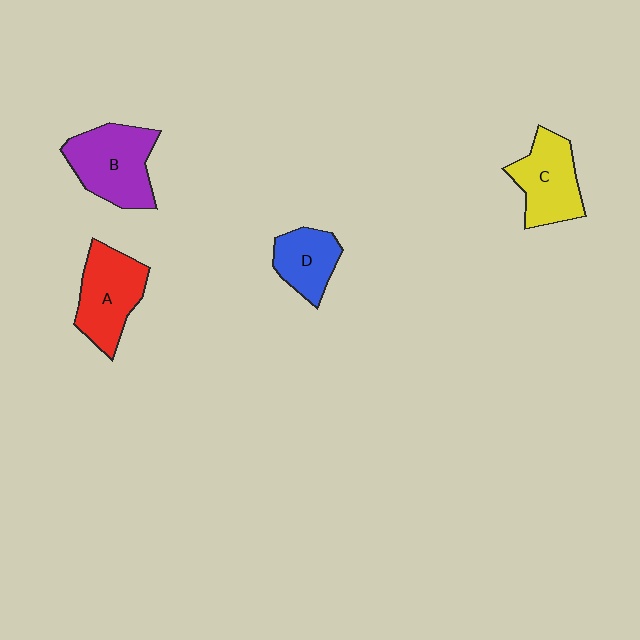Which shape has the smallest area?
Shape D (blue).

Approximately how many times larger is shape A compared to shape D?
Approximately 1.5 times.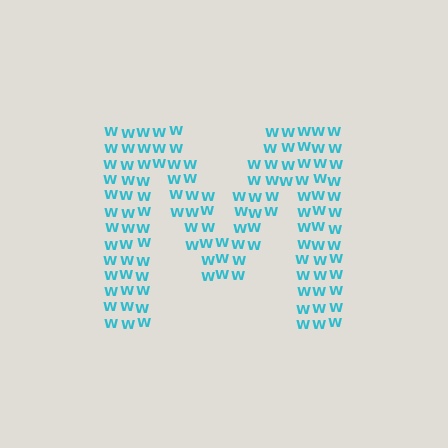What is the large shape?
The large shape is the letter M.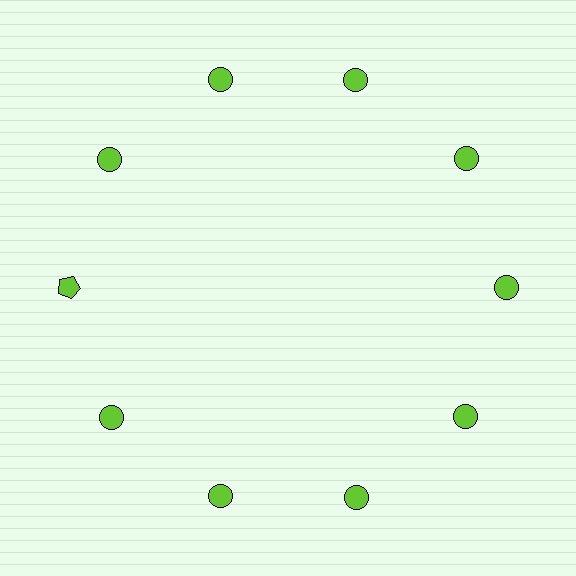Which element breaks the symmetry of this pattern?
The lime pentagon at roughly the 9 o'clock position breaks the symmetry. All other shapes are lime circles.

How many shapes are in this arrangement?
There are 10 shapes arranged in a ring pattern.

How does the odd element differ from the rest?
It has a different shape: pentagon instead of circle.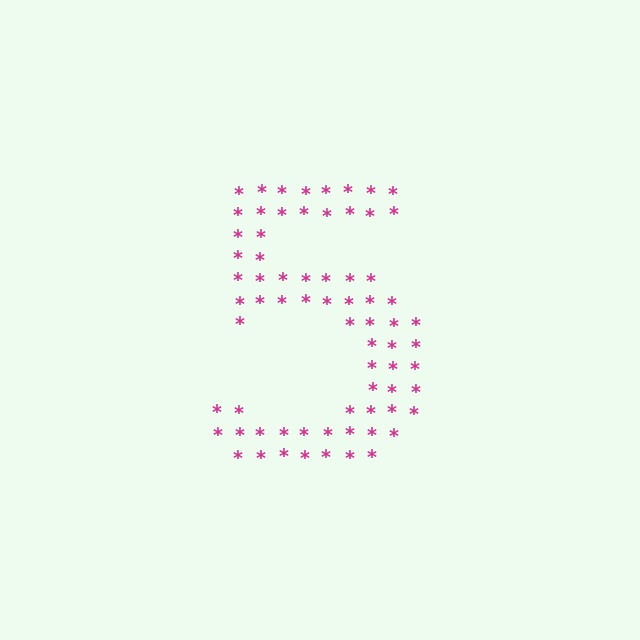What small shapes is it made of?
It is made of small asterisks.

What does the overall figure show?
The overall figure shows the digit 5.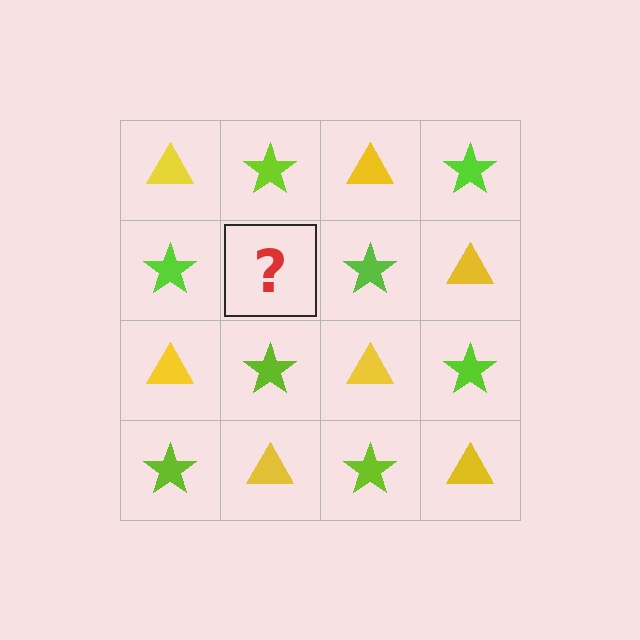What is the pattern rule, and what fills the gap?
The rule is that it alternates yellow triangle and lime star in a checkerboard pattern. The gap should be filled with a yellow triangle.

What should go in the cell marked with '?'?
The missing cell should contain a yellow triangle.